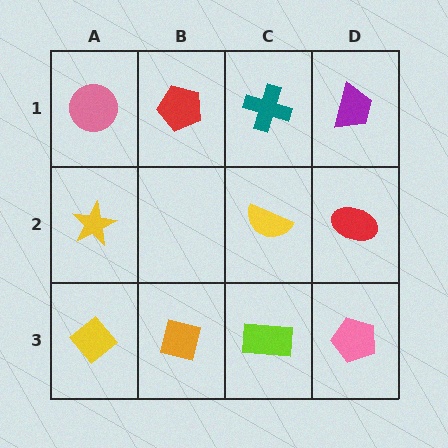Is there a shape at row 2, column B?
No, that cell is empty.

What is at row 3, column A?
A yellow diamond.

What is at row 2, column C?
A yellow semicircle.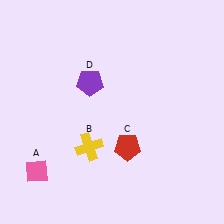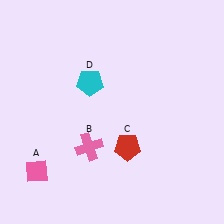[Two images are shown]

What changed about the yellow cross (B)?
In Image 1, B is yellow. In Image 2, it changed to pink.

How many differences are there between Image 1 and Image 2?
There are 2 differences between the two images.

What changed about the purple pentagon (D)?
In Image 1, D is purple. In Image 2, it changed to cyan.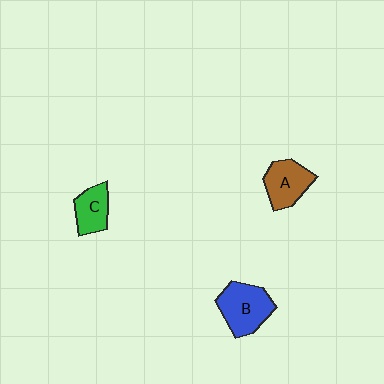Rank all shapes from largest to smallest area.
From largest to smallest: B (blue), A (brown), C (green).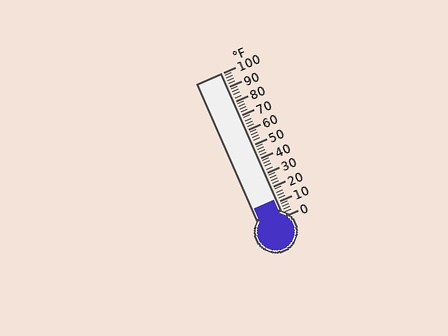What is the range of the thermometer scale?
The thermometer scale ranges from 0°F to 100°F.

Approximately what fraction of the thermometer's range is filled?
The thermometer is filled to approximately 10% of its range.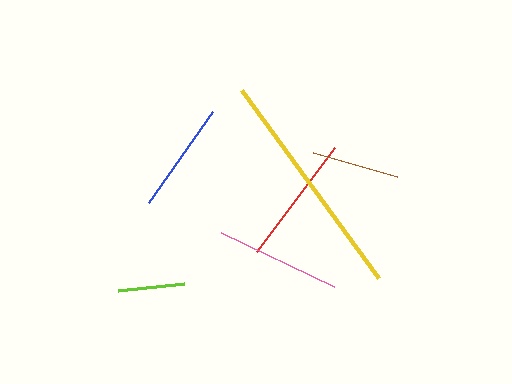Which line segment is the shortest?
The lime line is the shortest at approximately 66 pixels.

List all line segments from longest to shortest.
From longest to shortest: yellow, red, pink, blue, brown, lime.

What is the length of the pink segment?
The pink segment is approximately 126 pixels long.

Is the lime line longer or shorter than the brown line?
The brown line is longer than the lime line.